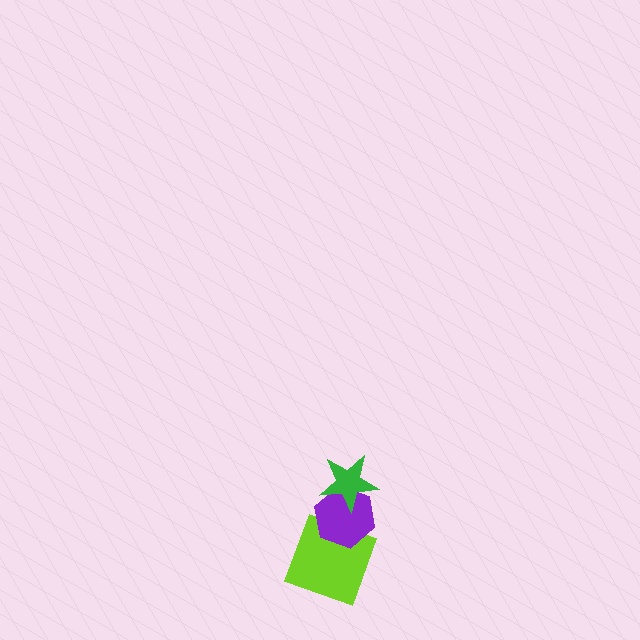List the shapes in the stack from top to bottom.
From top to bottom: the green star, the purple hexagon, the lime square.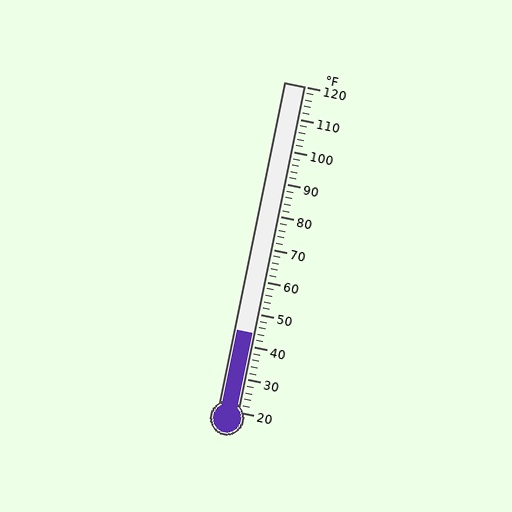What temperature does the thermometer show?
The thermometer shows approximately 44°F.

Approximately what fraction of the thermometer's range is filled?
The thermometer is filled to approximately 25% of its range.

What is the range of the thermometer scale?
The thermometer scale ranges from 20°F to 120°F.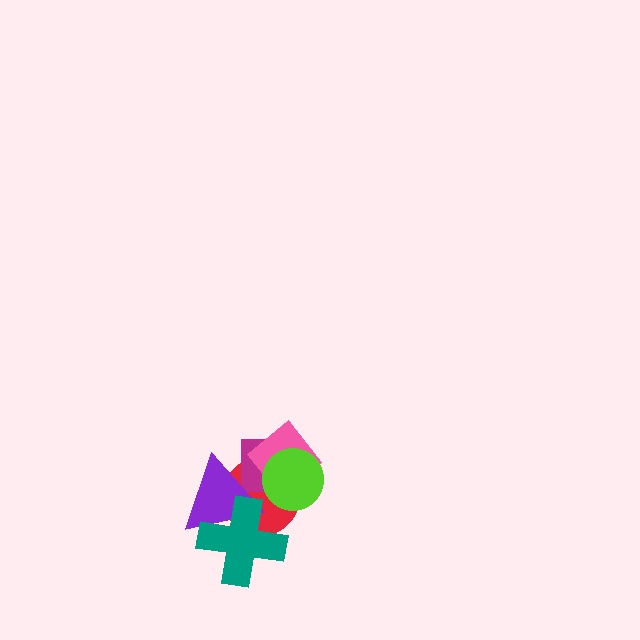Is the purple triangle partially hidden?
Yes, it is partially covered by another shape.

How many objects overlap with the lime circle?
3 objects overlap with the lime circle.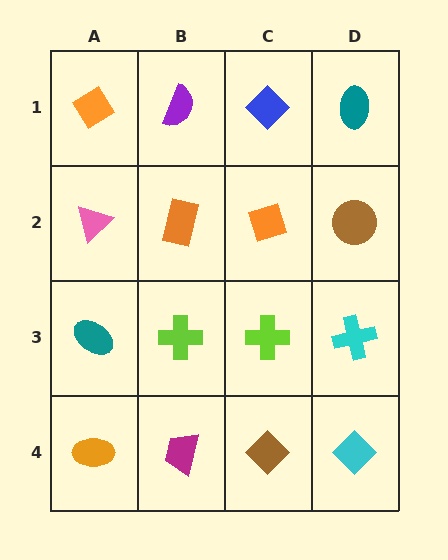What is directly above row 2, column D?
A teal ellipse.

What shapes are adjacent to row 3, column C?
An orange diamond (row 2, column C), a brown diamond (row 4, column C), a lime cross (row 3, column B), a cyan cross (row 3, column D).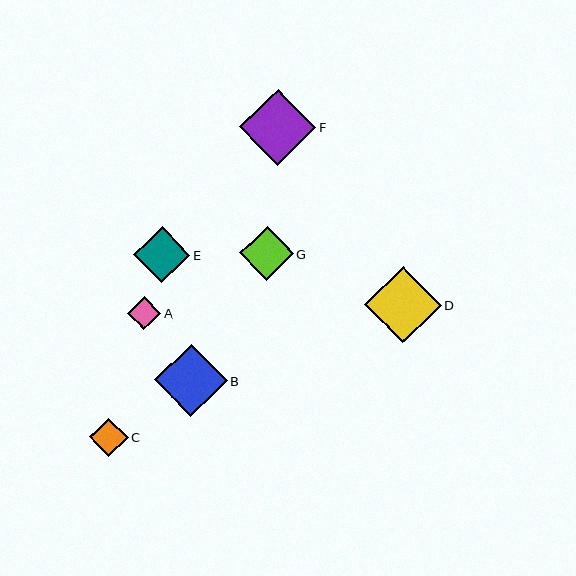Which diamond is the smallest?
Diamond A is the smallest with a size of approximately 33 pixels.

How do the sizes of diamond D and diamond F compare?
Diamond D and diamond F are approximately the same size.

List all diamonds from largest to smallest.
From largest to smallest: D, F, B, E, G, C, A.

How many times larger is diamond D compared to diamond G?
Diamond D is approximately 1.4 times the size of diamond G.